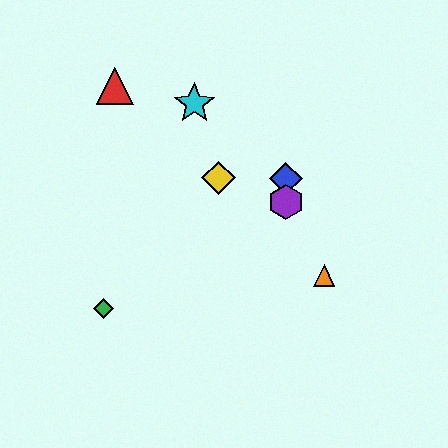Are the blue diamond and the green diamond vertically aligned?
No, the blue diamond is at x≈286 and the green diamond is at x≈104.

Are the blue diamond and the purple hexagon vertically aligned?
Yes, both are at x≈286.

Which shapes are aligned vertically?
The blue diamond, the purple hexagon are aligned vertically.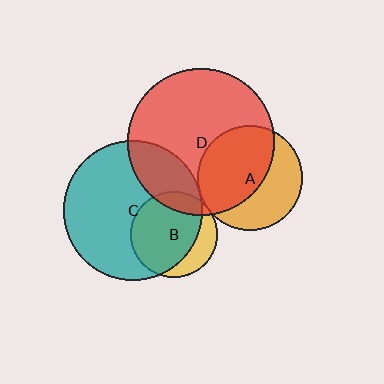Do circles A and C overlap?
Yes.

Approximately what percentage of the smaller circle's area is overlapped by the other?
Approximately 5%.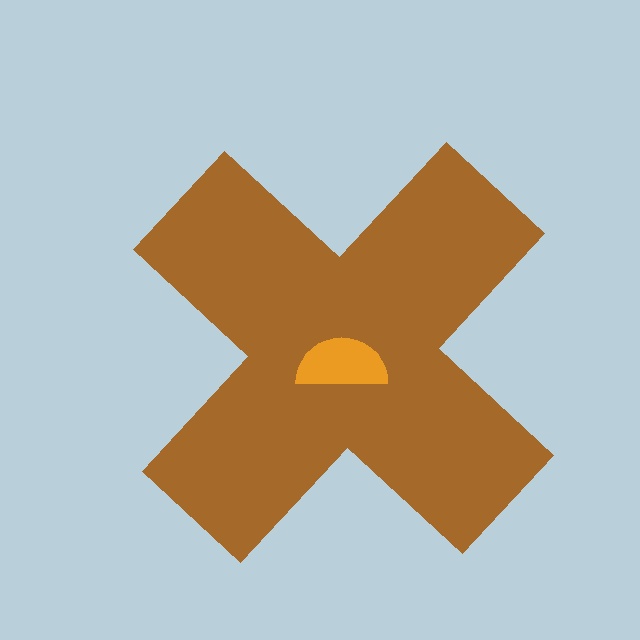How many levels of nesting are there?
2.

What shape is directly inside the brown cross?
The orange semicircle.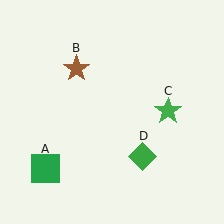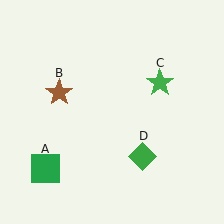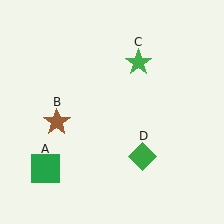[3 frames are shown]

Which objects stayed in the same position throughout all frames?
Green square (object A) and green diamond (object D) remained stationary.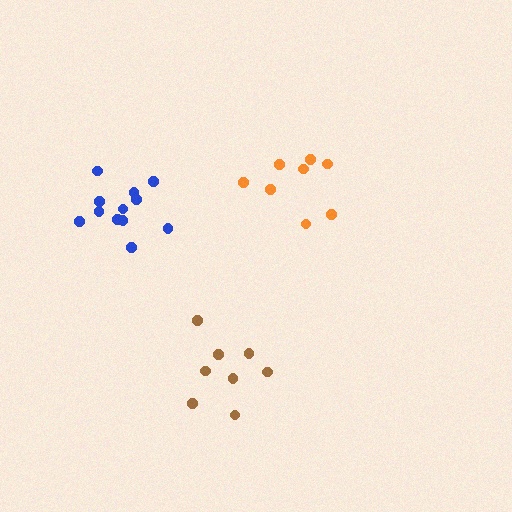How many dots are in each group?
Group 1: 8 dots, Group 2: 8 dots, Group 3: 12 dots (28 total).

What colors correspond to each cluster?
The clusters are colored: orange, brown, blue.